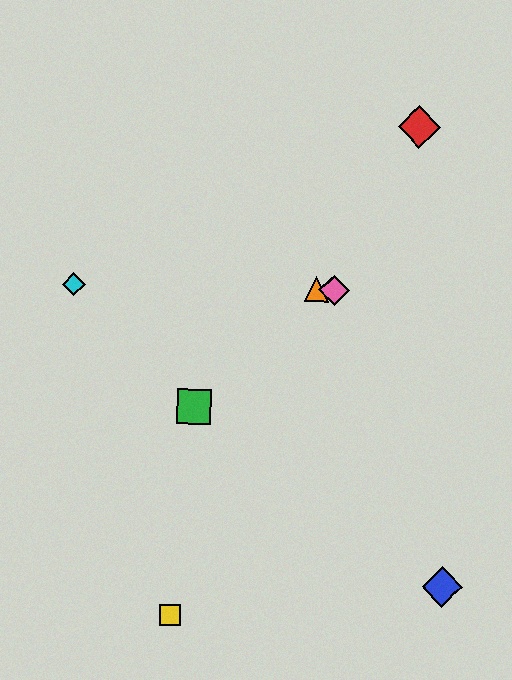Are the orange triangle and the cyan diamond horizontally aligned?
Yes, both are at y≈290.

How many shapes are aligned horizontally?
4 shapes (the purple diamond, the orange triangle, the cyan diamond, the pink diamond) are aligned horizontally.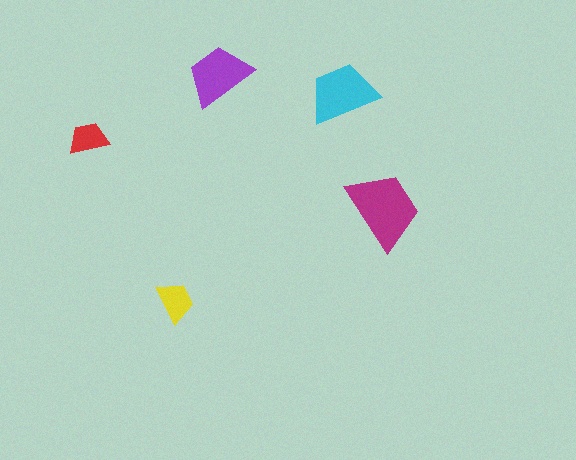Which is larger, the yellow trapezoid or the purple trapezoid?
The purple one.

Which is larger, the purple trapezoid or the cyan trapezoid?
The cyan one.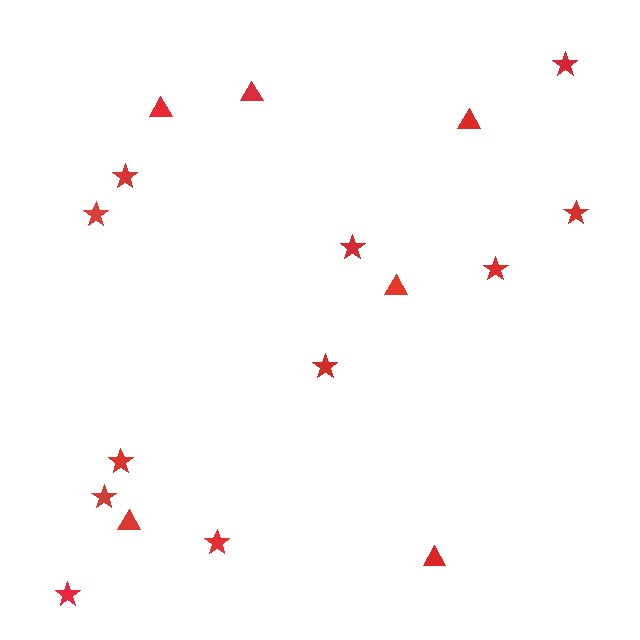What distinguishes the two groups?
There are 2 groups: one group of triangles (6) and one group of stars (11).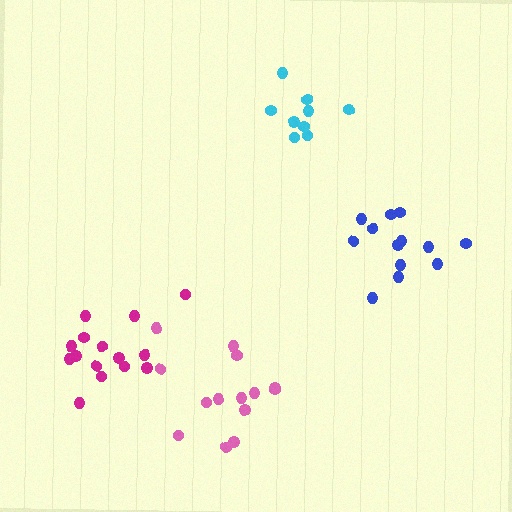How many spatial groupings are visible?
There are 4 spatial groupings.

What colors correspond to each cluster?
The clusters are colored: pink, cyan, blue, magenta.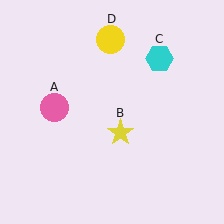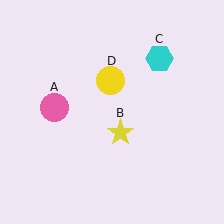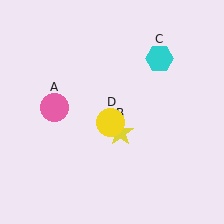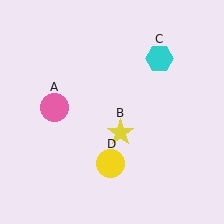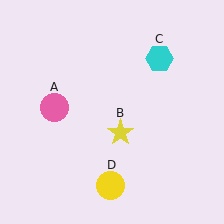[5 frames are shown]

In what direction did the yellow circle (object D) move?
The yellow circle (object D) moved down.